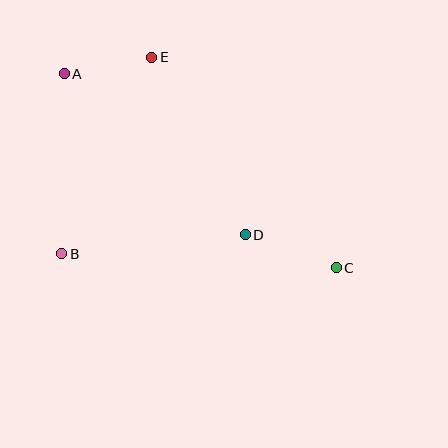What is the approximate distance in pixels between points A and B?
The distance between A and B is approximately 180 pixels.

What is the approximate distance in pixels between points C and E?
The distance between C and E is approximately 280 pixels.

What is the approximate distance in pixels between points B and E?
The distance between B and E is approximately 216 pixels.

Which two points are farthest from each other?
Points A and C are farthest from each other.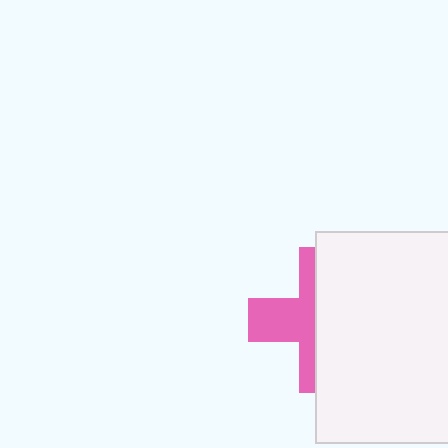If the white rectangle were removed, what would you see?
You would see the complete pink cross.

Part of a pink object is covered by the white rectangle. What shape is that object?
It is a cross.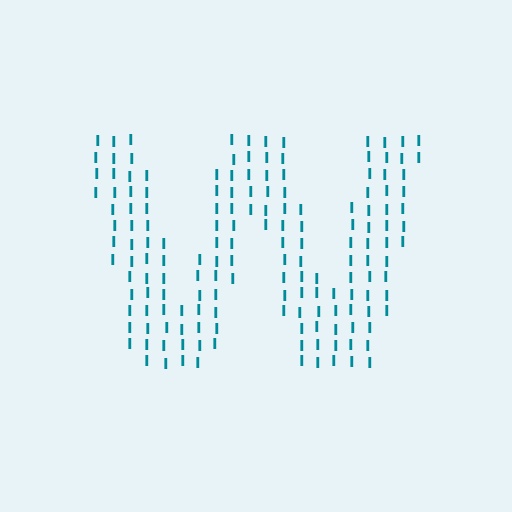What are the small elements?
The small elements are letter I's.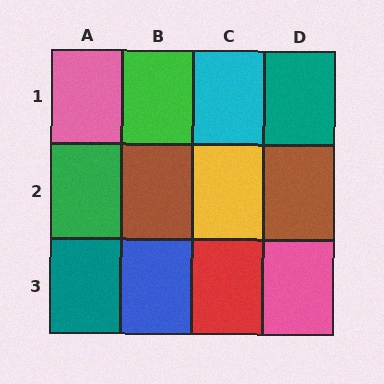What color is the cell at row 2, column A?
Green.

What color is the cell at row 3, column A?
Teal.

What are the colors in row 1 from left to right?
Pink, green, cyan, teal.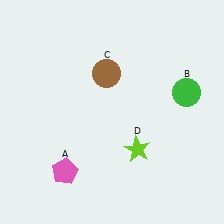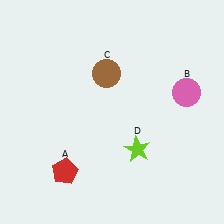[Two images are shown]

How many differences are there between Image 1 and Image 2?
There are 2 differences between the two images.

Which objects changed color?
A changed from pink to red. B changed from green to pink.